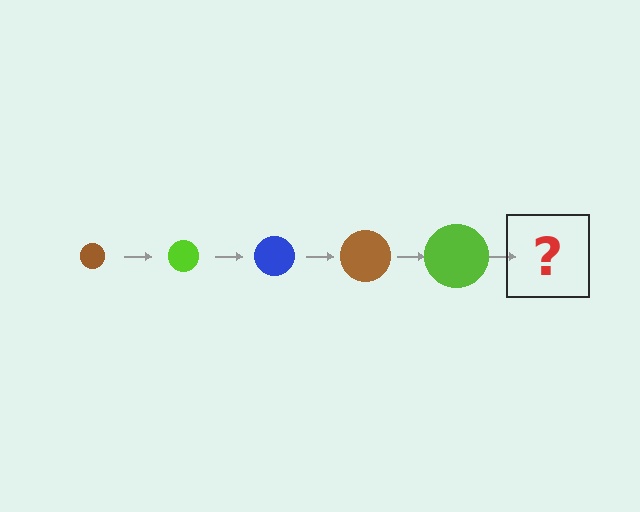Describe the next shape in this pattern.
It should be a blue circle, larger than the previous one.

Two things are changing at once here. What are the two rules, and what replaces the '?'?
The two rules are that the circle grows larger each step and the color cycles through brown, lime, and blue. The '?' should be a blue circle, larger than the previous one.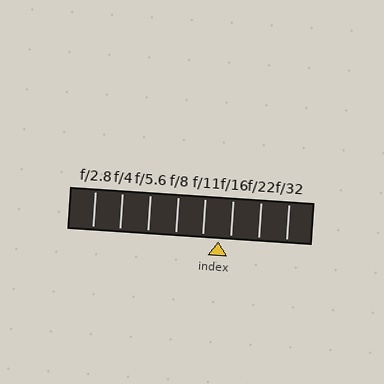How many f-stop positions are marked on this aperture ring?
There are 8 f-stop positions marked.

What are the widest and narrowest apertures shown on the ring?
The widest aperture shown is f/2.8 and the narrowest is f/32.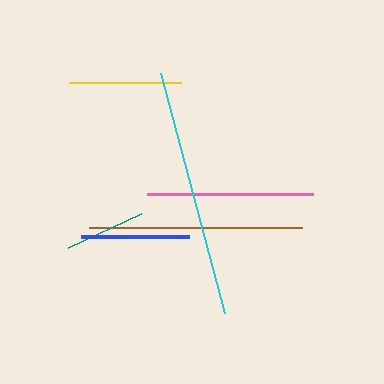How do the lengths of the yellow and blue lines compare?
The yellow and blue lines are approximately the same length.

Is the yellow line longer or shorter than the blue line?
The yellow line is longer than the blue line.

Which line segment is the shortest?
The teal line is the shortest at approximately 80 pixels.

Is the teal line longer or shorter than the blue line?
The blue line is longer than the teal line.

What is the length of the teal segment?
The teal segment is approximately 80 pixels long.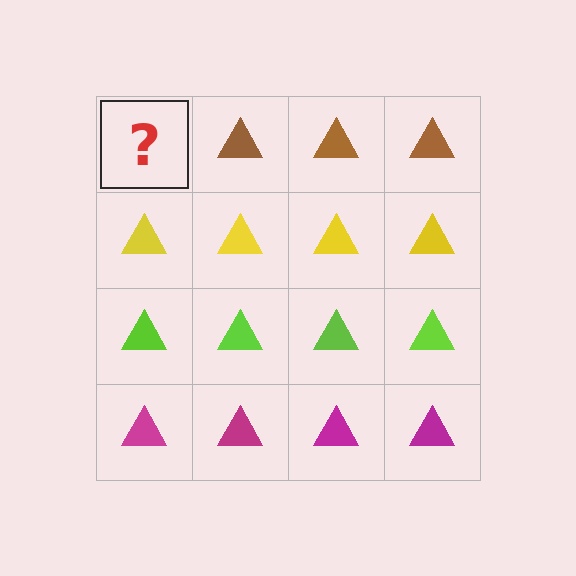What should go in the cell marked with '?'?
The missing cell should contain a brown triangle.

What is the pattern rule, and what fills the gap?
The rule is that each row has a consistent color. The gap should be filled with a brown triangle.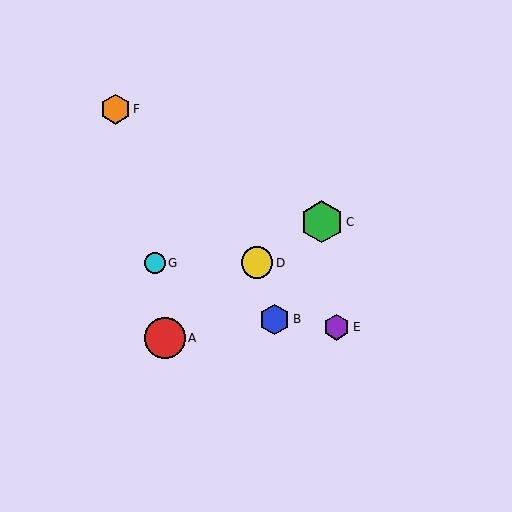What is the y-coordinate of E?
Object E is at y≈327.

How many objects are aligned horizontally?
2 objects (D, G) are aligned horizontally.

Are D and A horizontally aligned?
No, D is at y≈263 and A is at y≈338.